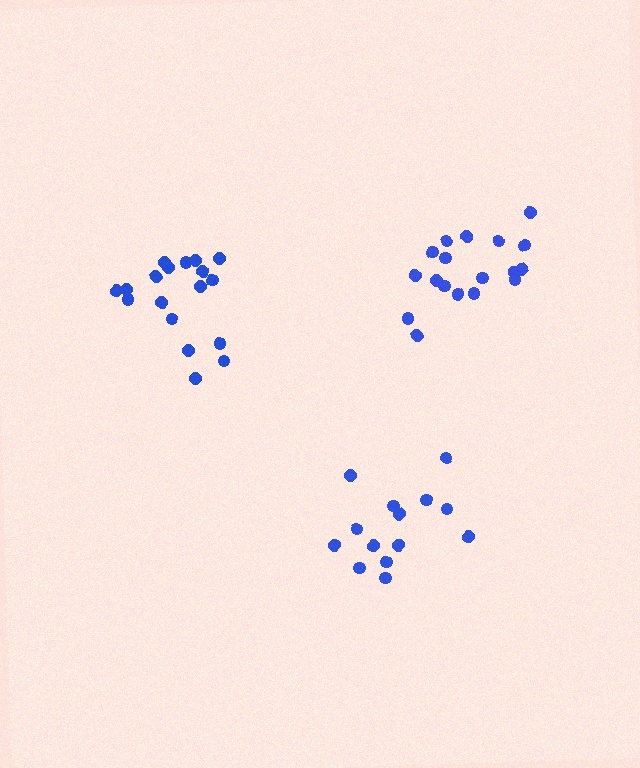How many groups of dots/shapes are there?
There are 3 groups.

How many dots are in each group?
Group 1: 18 dots, Group 2: 18 dots, Group 3: 14 dots (50 total).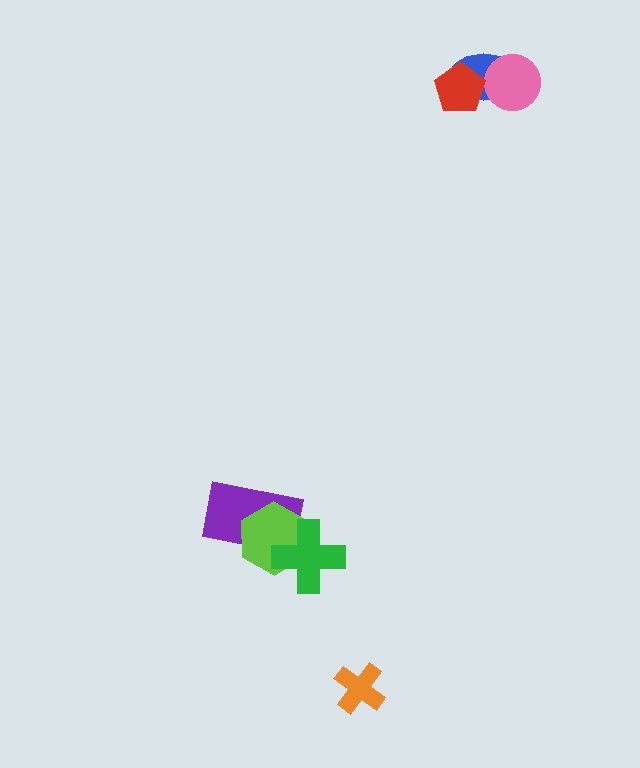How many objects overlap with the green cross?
2 objects overlap with the green cross.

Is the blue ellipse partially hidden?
Yes, it is partially covered by another shape.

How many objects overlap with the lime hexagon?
2 objects overlap with the lime hexagon.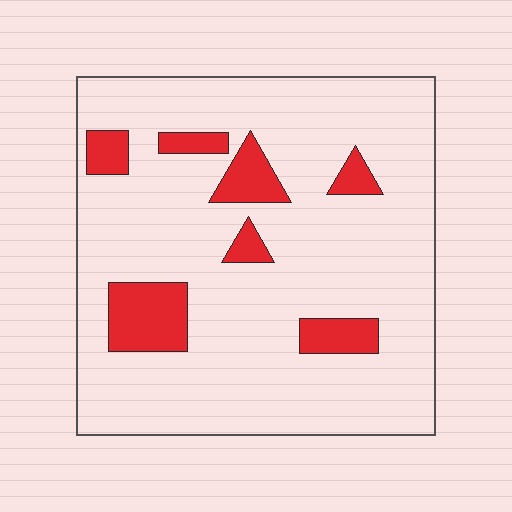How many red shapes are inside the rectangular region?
7.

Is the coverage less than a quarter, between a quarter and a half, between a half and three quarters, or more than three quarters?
Less than a quarter.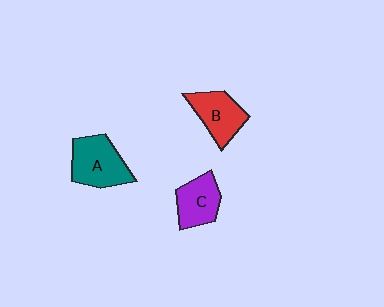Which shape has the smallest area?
Shape C (purple).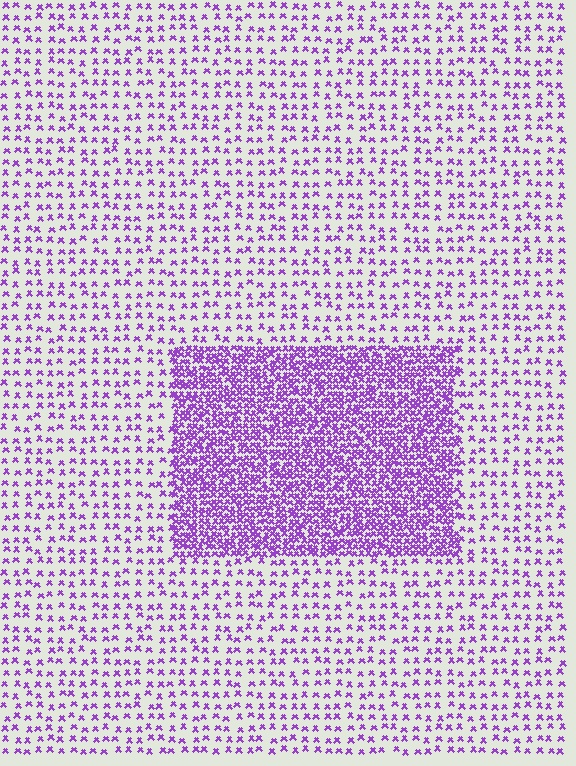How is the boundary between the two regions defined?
The boundary is defined by a change in element density (approximately 3.0x ratio). All elements are the same color, size, and shape.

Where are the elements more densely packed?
The elements are more densely packed inside the rectangle boundary.